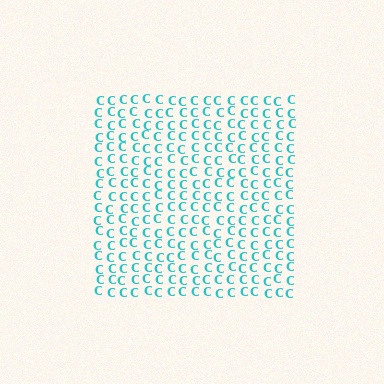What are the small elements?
The small elements are letter C's.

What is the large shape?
The large shape is a square.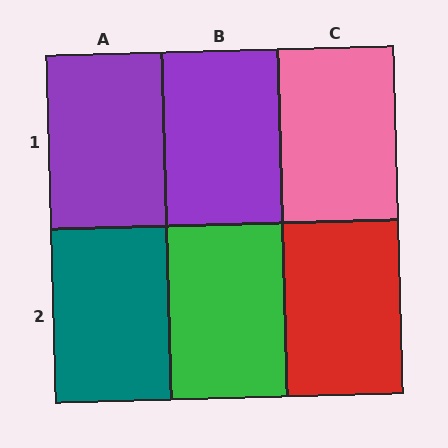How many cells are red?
1 cell is red.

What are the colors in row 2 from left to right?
Teal, green, red.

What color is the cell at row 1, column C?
Pink.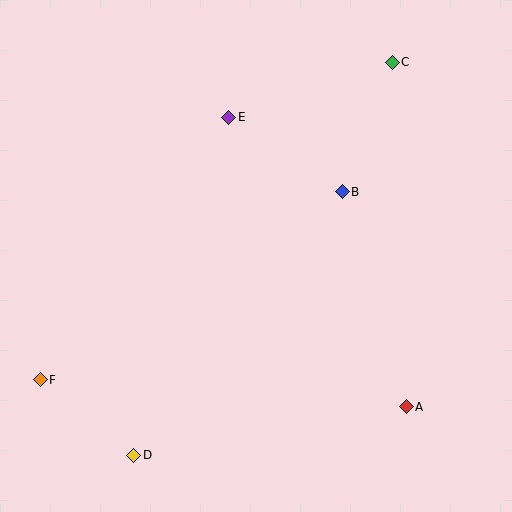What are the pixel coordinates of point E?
Point E is at (229, 117).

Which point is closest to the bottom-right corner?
Point A is closest to the bottom-right corner.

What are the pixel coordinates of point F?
Point F is at (40, 380).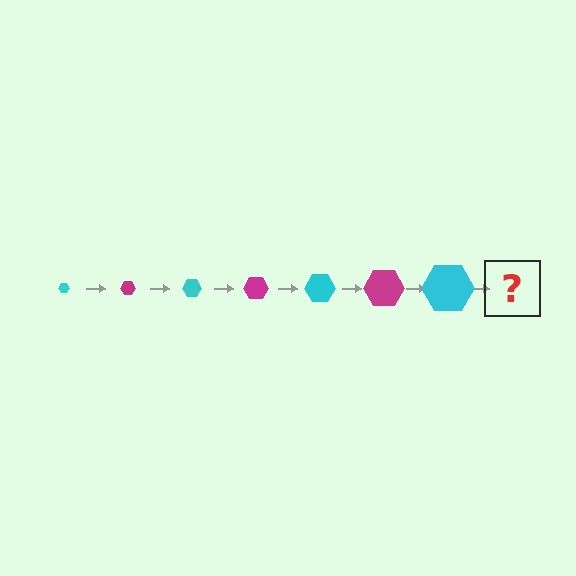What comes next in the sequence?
The next element should be a magenta hexagon, larger than the previous one.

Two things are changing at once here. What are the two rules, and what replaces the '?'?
The two rules are that the hexagon grows larger each step and the color cycles through cyan and magenta. The '?' should be a magenta hexagon, larger than the previous one.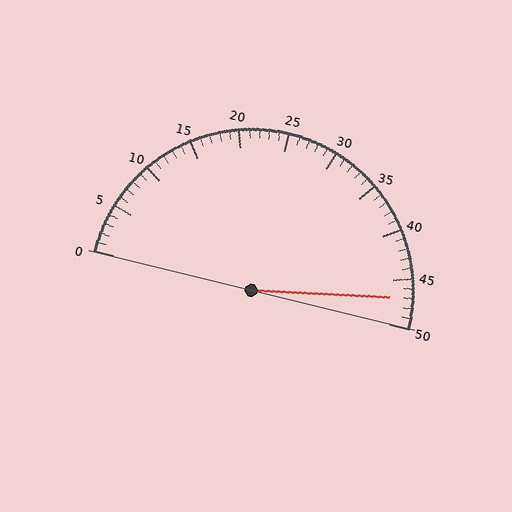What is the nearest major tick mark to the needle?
The nearest major tick mark is 45.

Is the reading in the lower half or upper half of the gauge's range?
The reading is in the upper half of the range (0 to 50).